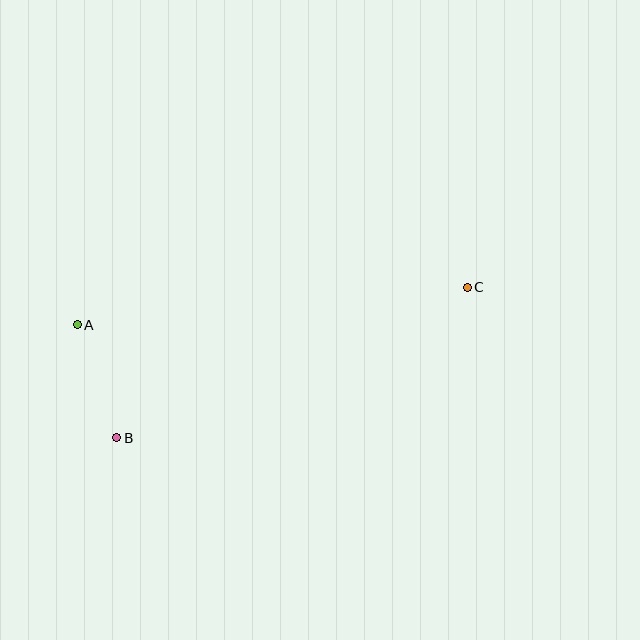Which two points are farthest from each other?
Points A and C are farthest from each other.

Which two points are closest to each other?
Points A and B are closest to each other.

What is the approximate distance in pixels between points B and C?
The distance between B and C is approximately 381 pixels.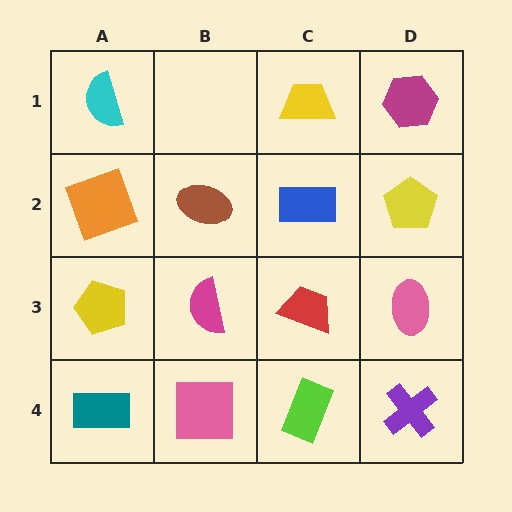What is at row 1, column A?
A cyan semicircle.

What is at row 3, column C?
A red trapezoid.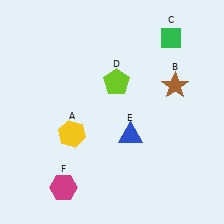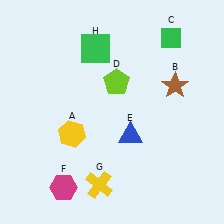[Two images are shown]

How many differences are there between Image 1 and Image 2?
There are 2 differences between the two images.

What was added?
A yellow cross (G), a green square (H) were added in Image 2.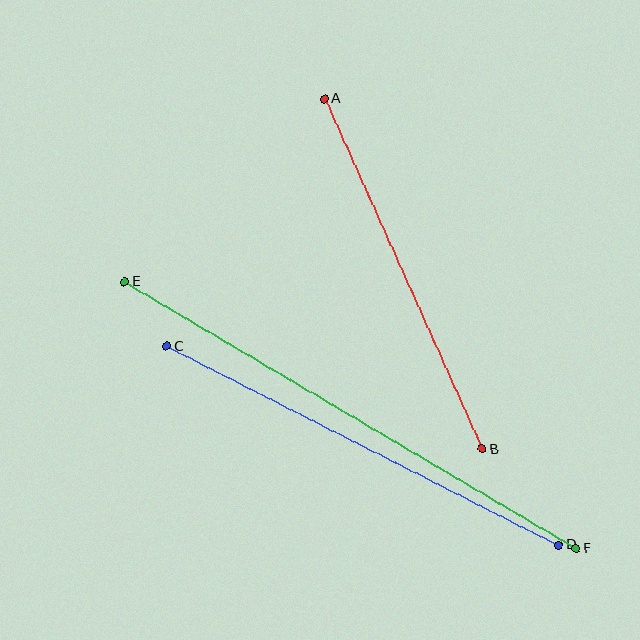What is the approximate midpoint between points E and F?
The midpoint is at approximately (350, 415) pixels.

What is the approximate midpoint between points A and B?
The midpoint is at approximately (403, 274) pixels.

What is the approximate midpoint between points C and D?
The midpoint is at approximately (363, 446) pixels.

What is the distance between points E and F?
The distance is approximately 525 pixels.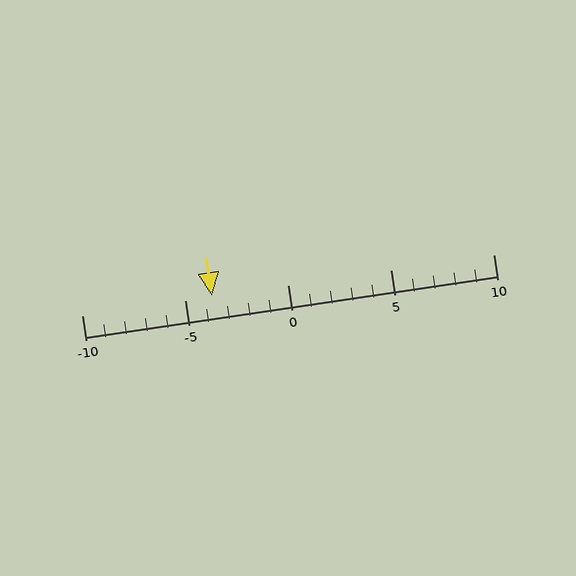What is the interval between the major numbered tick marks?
The major tick marks are spaced 5 units apart.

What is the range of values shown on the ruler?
The ruler shows values from -10 to 10.